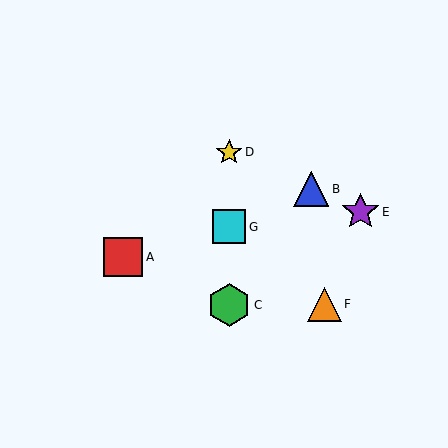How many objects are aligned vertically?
3 objects (C, D, G) are aligned vertically.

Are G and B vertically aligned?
No, G is at x≈229 and B is at x≈311.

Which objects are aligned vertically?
Objects C, D, G are aligned vertically.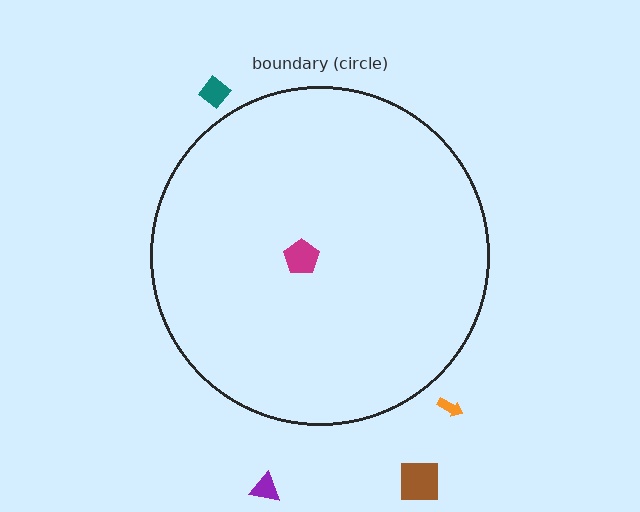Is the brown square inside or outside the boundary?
Outside.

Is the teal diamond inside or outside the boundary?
Outside.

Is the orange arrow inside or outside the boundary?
Outside.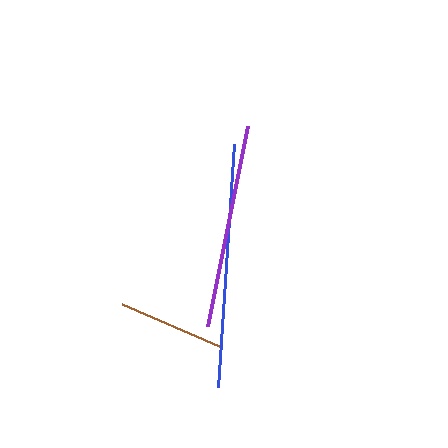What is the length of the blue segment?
The blue segment is approximately 243 pixels long.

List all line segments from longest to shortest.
From longest to shortest: blue, purple, brown.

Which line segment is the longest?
The blue line is the longest at approximately 243 pixels.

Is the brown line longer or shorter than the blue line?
The blue line is longer than the brown line.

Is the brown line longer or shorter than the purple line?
The purple line is longer than the brown line.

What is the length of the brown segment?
The brown segment is approximately 105 pixels long.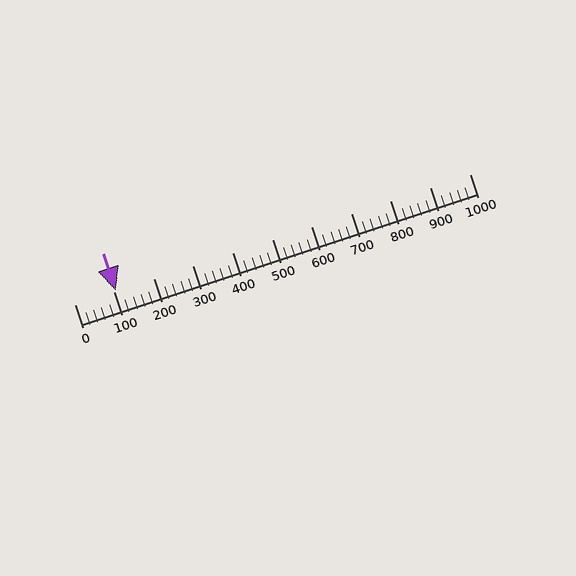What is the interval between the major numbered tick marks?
The major tick marks are spaced 100 units apart.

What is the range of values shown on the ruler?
The ruler shows values from 0 to 1000.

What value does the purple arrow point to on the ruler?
The purple arrow points to approximately 104.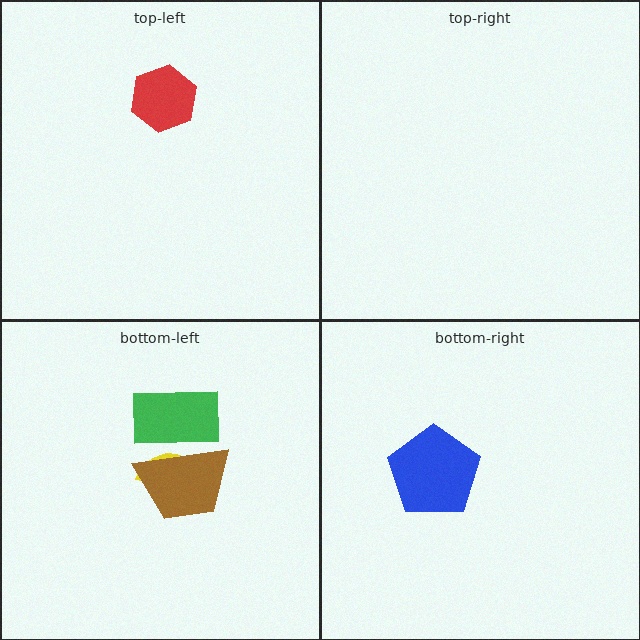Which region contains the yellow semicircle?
The bottom-left region.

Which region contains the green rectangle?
The bottom-left region.